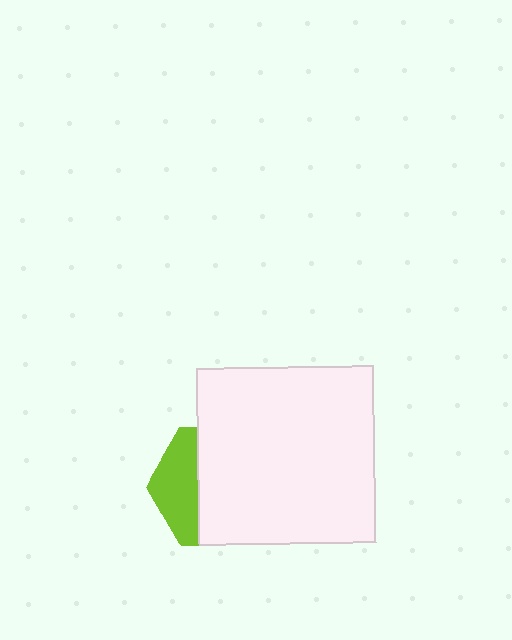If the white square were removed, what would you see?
You would see the complete lime hexagon.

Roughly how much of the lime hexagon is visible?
A small part of it is visible (roughly 34%).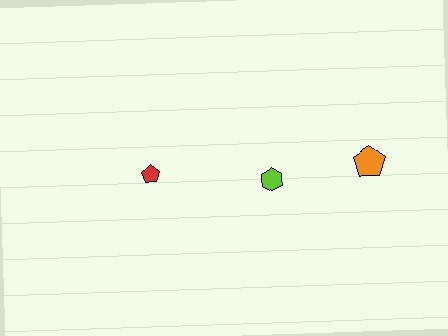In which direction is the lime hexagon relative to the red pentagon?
The lime hexagon is to the right of the red pentagon.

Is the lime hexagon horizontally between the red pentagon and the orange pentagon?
Yes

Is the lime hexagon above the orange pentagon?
No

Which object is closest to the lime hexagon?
The orange pentagon is closest to the lime hexagon.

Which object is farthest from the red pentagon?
The orange pentagon is farthest from the red pentagon.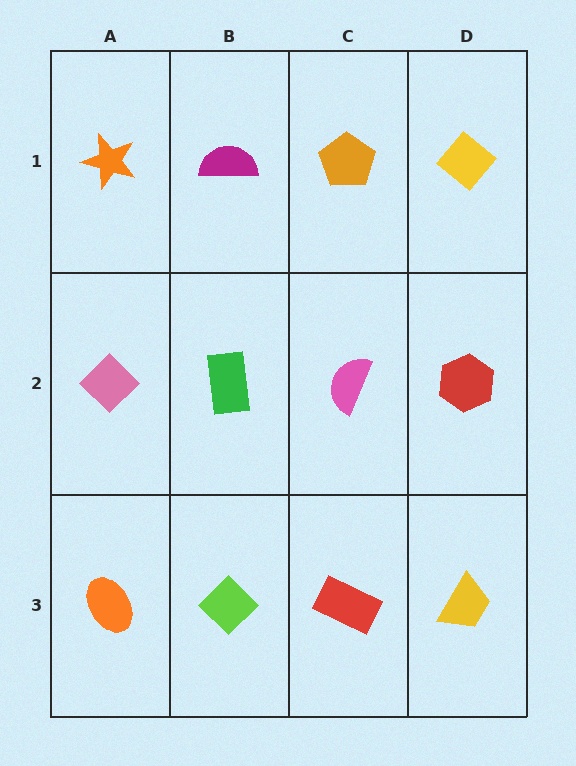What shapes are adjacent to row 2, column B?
A magenta semicircle (row 1, column B), a lime diamond (row 3, column B), a pink diamond (row 2, column A), a pink semicircle (row 2, column C).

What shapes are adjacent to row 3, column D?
A red hexagon (row 2, column D), a red rectangle (row 3, column C).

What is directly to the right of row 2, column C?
A red hexagon.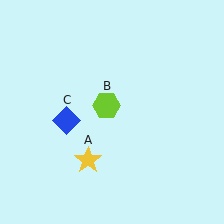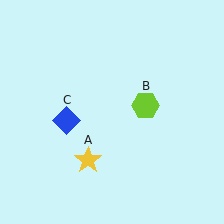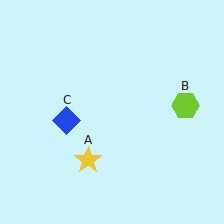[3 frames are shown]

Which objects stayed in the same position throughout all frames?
Yellow star (object A) and blue diamond (object C) remained stationary.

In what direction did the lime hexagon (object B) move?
The lime hexagon (object B) moved right.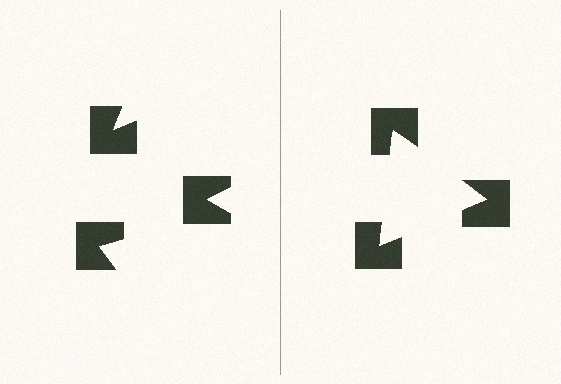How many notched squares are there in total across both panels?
6 — 3 on each side.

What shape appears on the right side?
An illusory triangle.